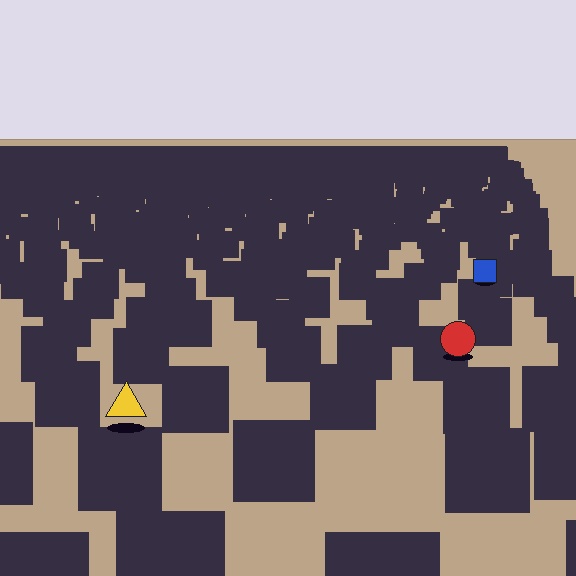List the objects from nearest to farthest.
From nearest to farthest: the yellow triangle, the red circle, the blue square.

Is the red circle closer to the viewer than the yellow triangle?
No. The yellow triangle is closer — you can tell from the texture gradient: the ground texture is coarser near it.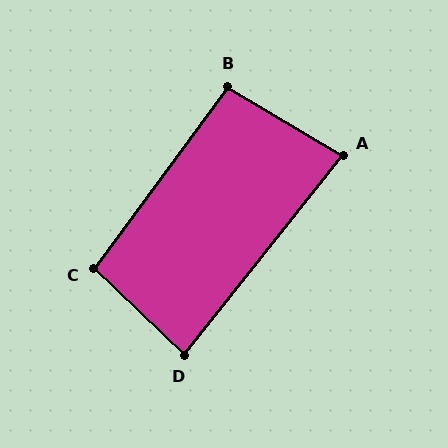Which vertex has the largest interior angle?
C, at approximately 98 degrees.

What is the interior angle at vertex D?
Approximately 84 degrees (acute).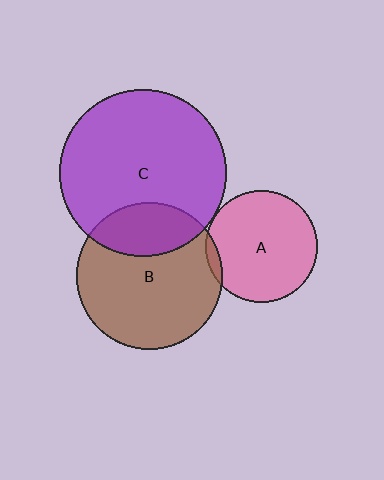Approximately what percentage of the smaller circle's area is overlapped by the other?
Approximately 5%.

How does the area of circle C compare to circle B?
Approximately 1.3 times.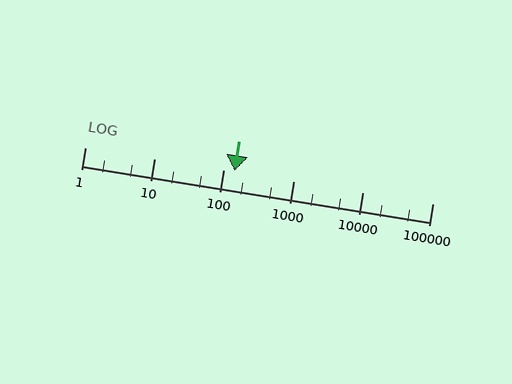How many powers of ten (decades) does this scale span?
The scale spans 5 decades, from 1 to 100000.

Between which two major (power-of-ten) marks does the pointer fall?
The pointer is between 100 and 1000.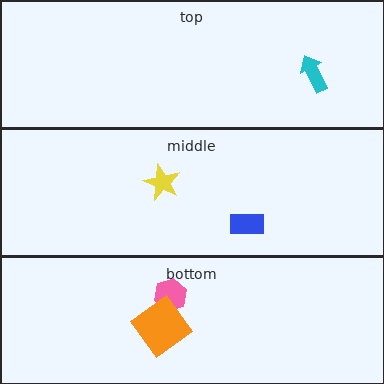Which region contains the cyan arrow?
The top region.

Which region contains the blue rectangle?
The middle region.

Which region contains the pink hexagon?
The bottom region.